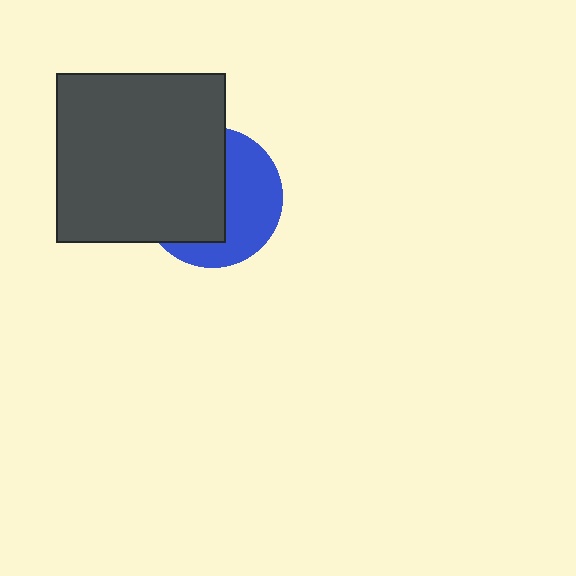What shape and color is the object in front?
The object in front is a dark gray square.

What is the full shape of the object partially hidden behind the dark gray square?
The partially hidden object is a blue circle.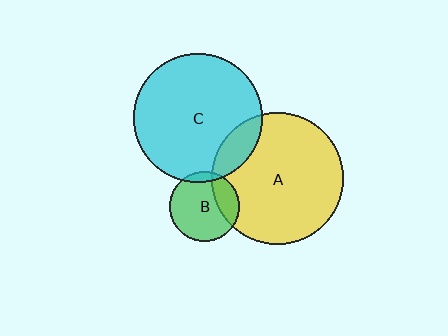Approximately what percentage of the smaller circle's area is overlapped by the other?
Approximately 10%.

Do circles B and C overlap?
Yes.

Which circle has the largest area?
Circle A (yellow).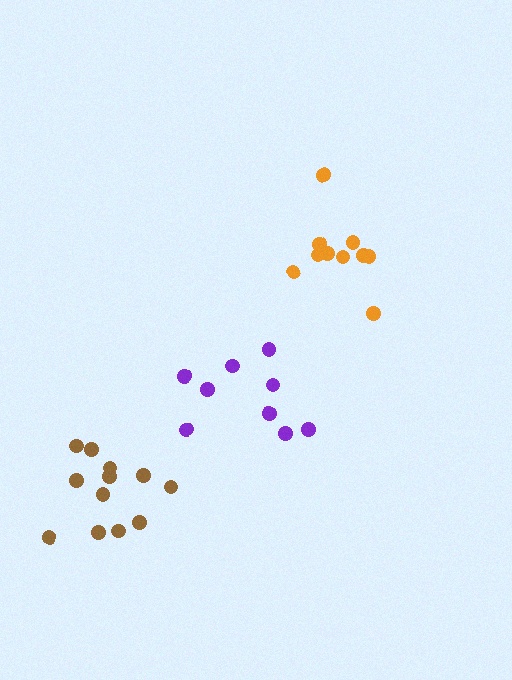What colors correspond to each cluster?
The clusters are colored: purple, orange, brown.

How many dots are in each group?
Group 1: 9 dots, Group 2: 10 dots, Group 3: 12 dots (31 total).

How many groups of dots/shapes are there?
There are 3 groups.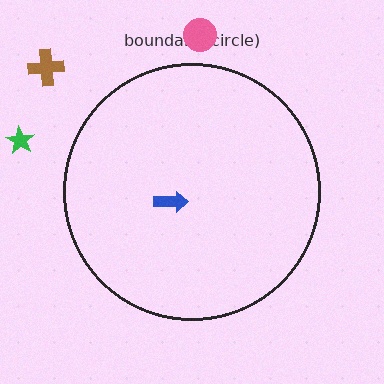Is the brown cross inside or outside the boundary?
Outside.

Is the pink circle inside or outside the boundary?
Outside.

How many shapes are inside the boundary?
1 inside, 3 outside.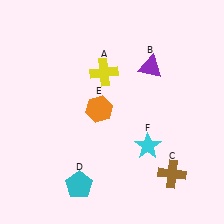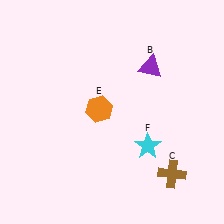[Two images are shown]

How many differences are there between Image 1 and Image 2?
There are 2 differences between the two images.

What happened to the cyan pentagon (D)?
The cyan pentagon (D) was removed in Image 2. It was in the bottom-left area of Image 1.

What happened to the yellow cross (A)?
The yellow cross (A) was removed in Image 2. It was in the top-left area of Image 1.